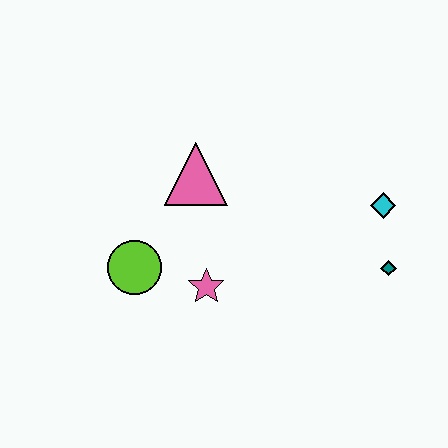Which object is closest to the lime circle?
The pink star is closest to the lime circle.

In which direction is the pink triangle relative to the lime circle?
The pink triangle is above the lime circle.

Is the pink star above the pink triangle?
No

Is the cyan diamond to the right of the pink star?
Yes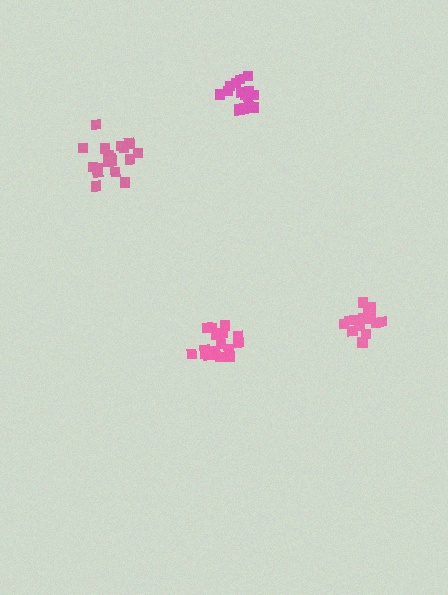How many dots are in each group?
Group 1: 15 dots, Group 2: 18 dots, Group 3: 20 dots, Group 4: 17 dots (70 total).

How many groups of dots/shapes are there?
There are 4 groups.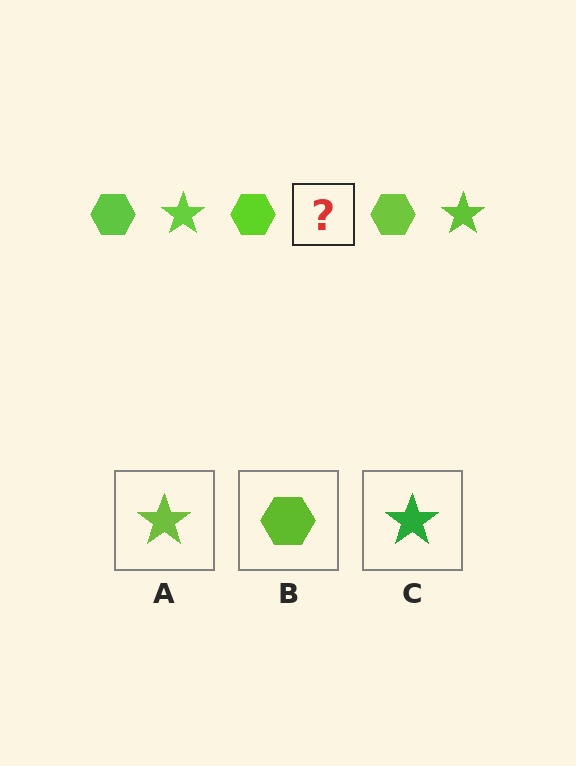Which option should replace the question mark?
Option A.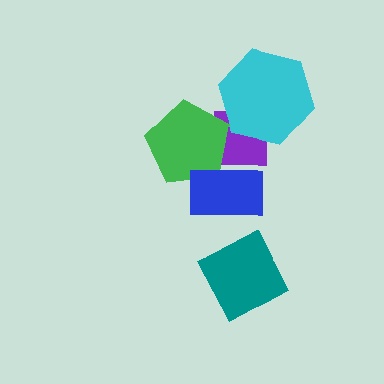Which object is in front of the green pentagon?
The blue rectangle is in front of the green pentagon.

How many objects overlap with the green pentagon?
2 objects overlap with the green pentagon.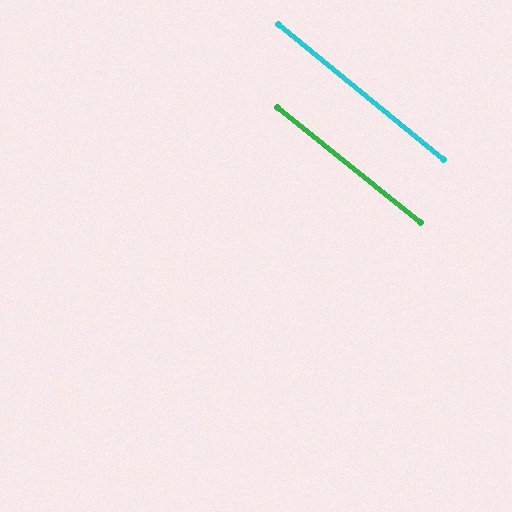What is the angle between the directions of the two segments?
Approximately 1 degree.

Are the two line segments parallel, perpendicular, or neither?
Parallel — their directions differ by only 0.5°.